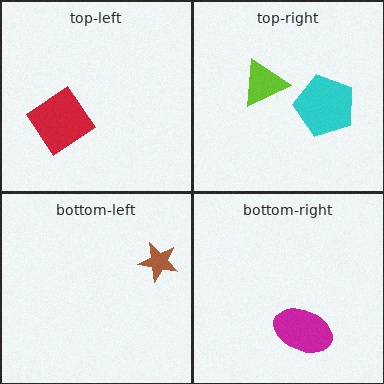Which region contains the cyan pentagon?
The top-right region.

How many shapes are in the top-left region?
1.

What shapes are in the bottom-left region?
The brown star.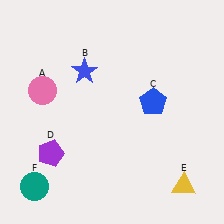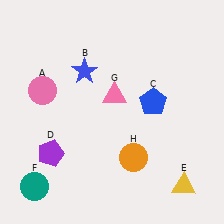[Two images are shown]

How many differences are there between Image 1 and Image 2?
There are 2 differences between the two images.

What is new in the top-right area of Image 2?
A pink triangle (G) was added in the top-right area of Image 2.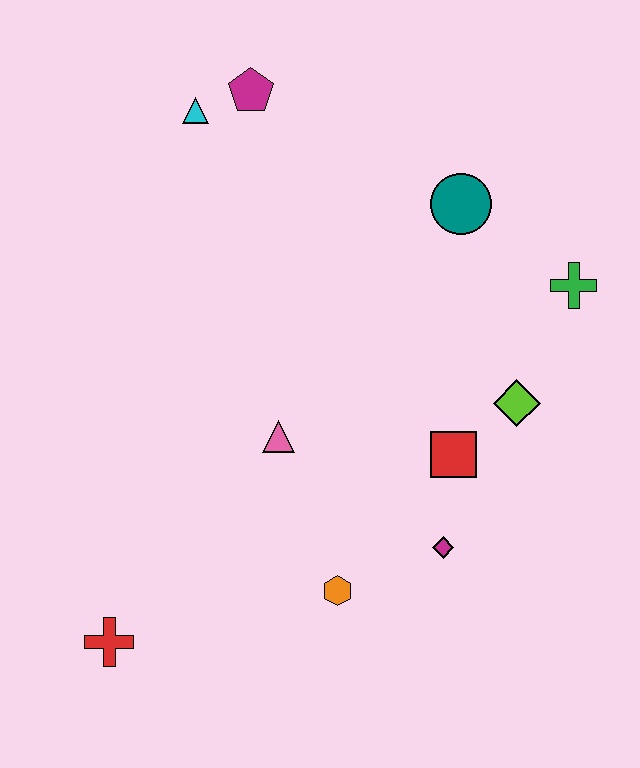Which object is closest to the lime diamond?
The red square is closest to the lime diamond.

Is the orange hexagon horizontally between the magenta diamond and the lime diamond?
No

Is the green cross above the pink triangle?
Yes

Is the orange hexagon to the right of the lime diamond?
No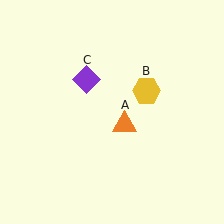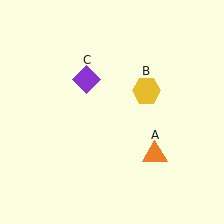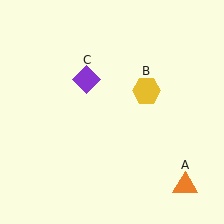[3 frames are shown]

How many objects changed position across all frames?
1 object changed position: orange triangle (object A).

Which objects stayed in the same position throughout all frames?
Yellow hexagon (object B) and purple diamond (object C) remained stationary.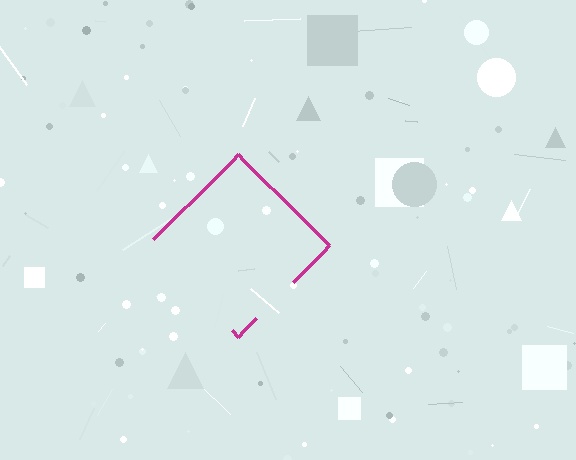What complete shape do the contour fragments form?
The contour fragments form a diamond.